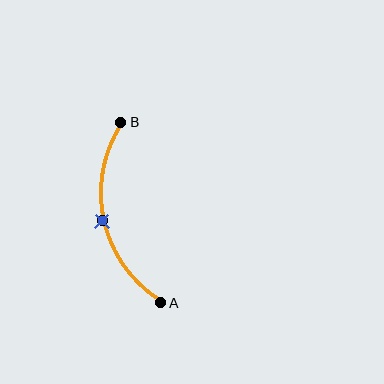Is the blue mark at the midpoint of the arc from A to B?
Yes. The blue mark lies on the arc at equal arc-length from both A and B — it is the arc midpoint.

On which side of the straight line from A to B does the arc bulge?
The arc bulges to the left of the straight line connecting A and B.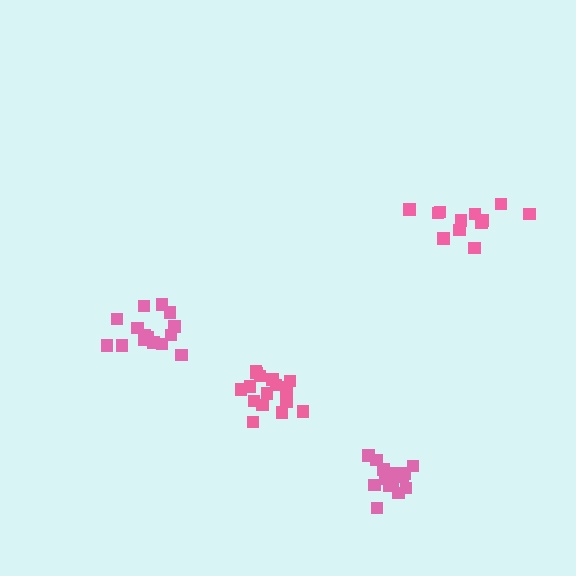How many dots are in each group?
Group 1: 13 dots, Group 2: 15 dots, Group 3: 15 dots, Group 4: 18 dots (61 total).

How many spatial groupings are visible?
There are 4 spatial groupings.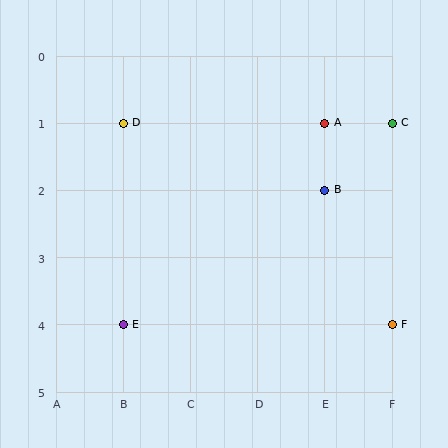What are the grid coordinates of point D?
Point D is at grid coordinates (B, 1).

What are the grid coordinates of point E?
Point E is at grid coordinates (B, 4).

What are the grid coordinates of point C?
Point C is at grid coordinates (F, 1).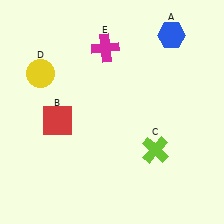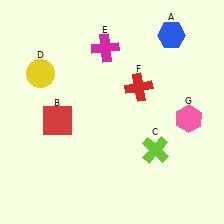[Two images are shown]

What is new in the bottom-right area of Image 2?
A pink hexagon (G) was added in the bottom-right area of Image 2.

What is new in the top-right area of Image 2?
A red cross (F) was added in the top-right area of Image 2.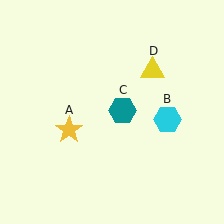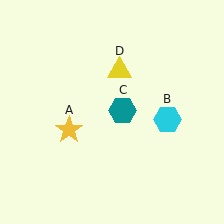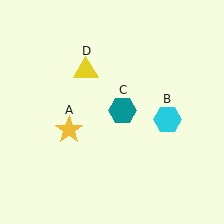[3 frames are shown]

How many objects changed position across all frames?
1 object changed position: yellow triangle (object D).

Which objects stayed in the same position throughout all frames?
Yellow star (object A) and cyan hexagon (object B) and teal hexagon (object C) remained stationary.